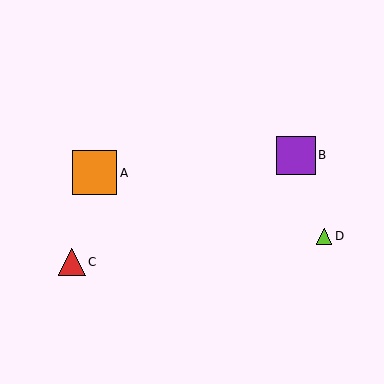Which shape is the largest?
The orange square (labeled A) is the largest.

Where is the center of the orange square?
The center of the orange square is at (95, 173).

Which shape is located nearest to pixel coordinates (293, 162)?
The purple square (labeled B) at (296, 155) is nearest to that location.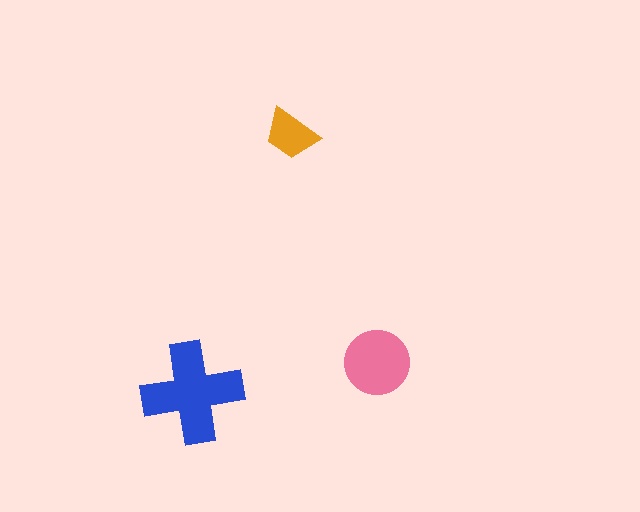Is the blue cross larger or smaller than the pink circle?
Larger.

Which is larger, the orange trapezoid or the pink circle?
The pink circle.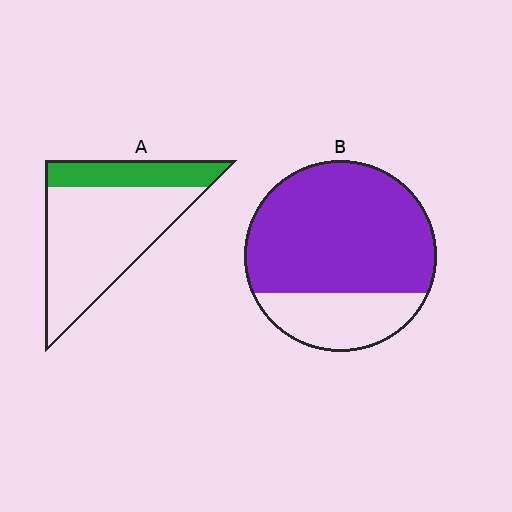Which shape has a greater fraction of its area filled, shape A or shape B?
Shape B.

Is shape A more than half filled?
No.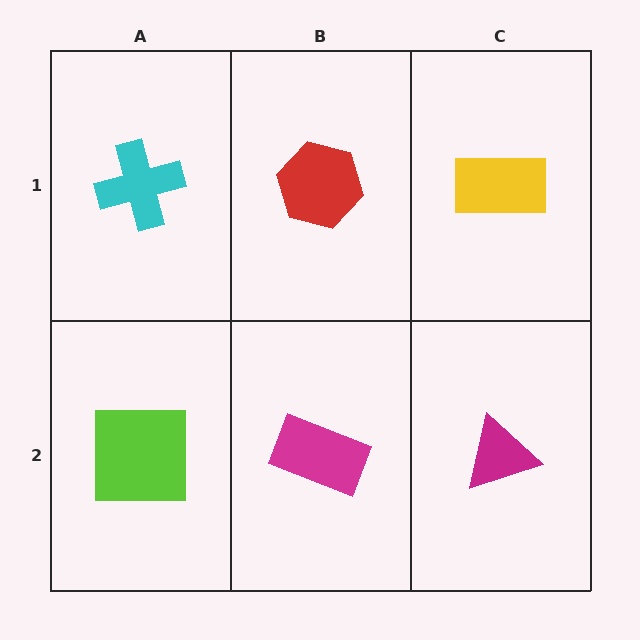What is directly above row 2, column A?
A cyan cross.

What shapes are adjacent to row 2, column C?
A yellow rectangle (row 1, column C), a magenta rectangle (row 2, column B).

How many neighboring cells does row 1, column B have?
3.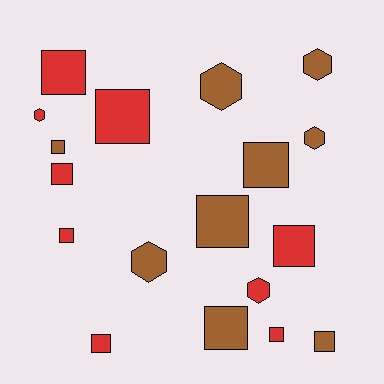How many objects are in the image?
There are 18 objects.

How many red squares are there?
There are 7 red squares.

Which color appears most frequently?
Red, with 9 objects.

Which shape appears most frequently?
Square, with 12 objects.